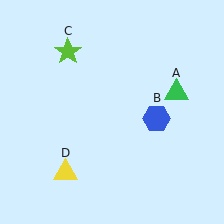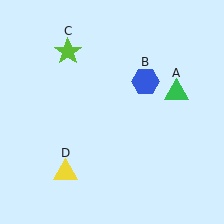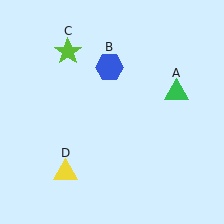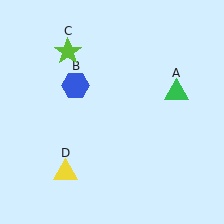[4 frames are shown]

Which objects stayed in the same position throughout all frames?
Green triangle (object A) and lime star (object C) and yellow triangle (object D) remained stationary.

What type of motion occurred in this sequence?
The blue hexagon (object B) rotated counterclockwise around the center of the scene.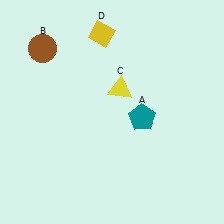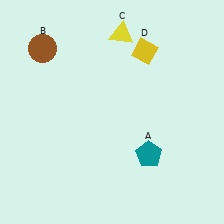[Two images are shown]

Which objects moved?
The objects that moved are: the teal pentagon (A), the yellow triangle (C), the yellow diamond (D).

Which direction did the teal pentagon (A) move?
The teal pentagon (A) moved down.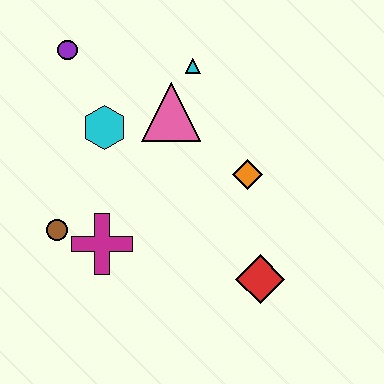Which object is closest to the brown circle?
The magenta cross is closest to the brown circle.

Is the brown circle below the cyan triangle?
Yes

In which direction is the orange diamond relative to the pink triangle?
The orange diamond is to the right of the pink triangle.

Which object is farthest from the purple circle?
The red diamond is farthest from the purple circle.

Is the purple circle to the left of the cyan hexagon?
Yes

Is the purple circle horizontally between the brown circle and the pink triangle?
Yes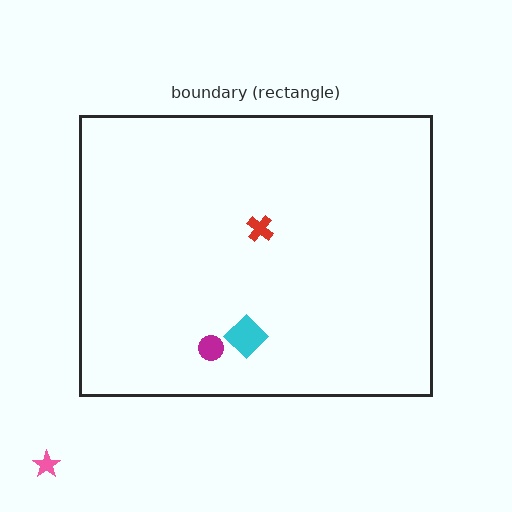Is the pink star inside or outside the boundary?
Outside.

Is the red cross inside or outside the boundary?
Inside.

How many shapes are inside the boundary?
3 inside, 1 outside.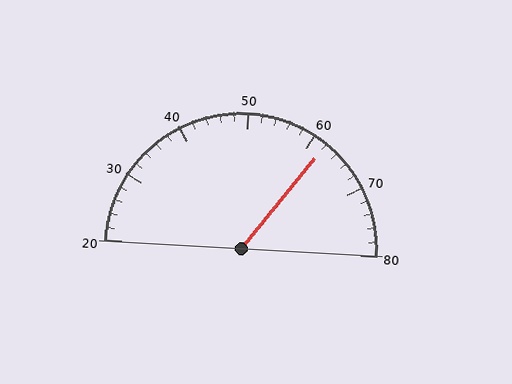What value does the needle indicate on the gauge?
The needle indicates approximately 62.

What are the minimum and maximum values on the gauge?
The gauge ranges from 20 to 80.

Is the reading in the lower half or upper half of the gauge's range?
The reading is in the upper half of the range (20 to 80).